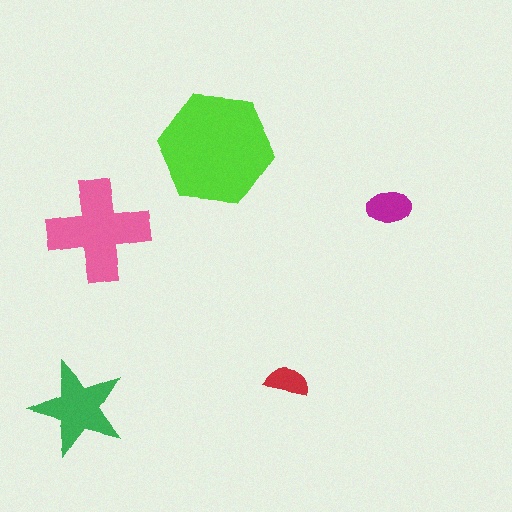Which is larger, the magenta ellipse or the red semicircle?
The magenta ellipse.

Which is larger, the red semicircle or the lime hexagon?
The lime hexagon.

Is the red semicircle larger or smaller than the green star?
Smaller.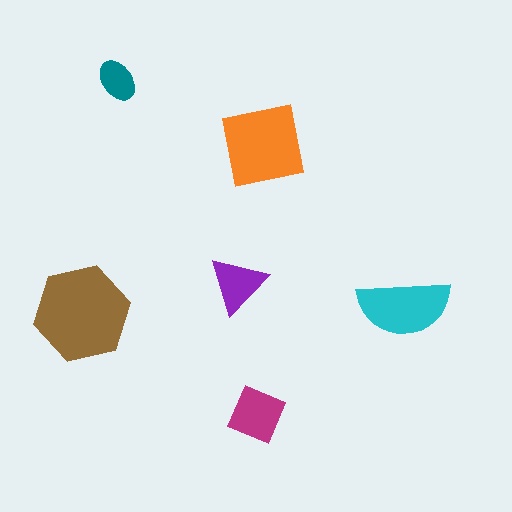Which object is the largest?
The brown hexagon.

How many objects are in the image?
There are 6 objects in the image.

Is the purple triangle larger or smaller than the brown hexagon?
Smaller.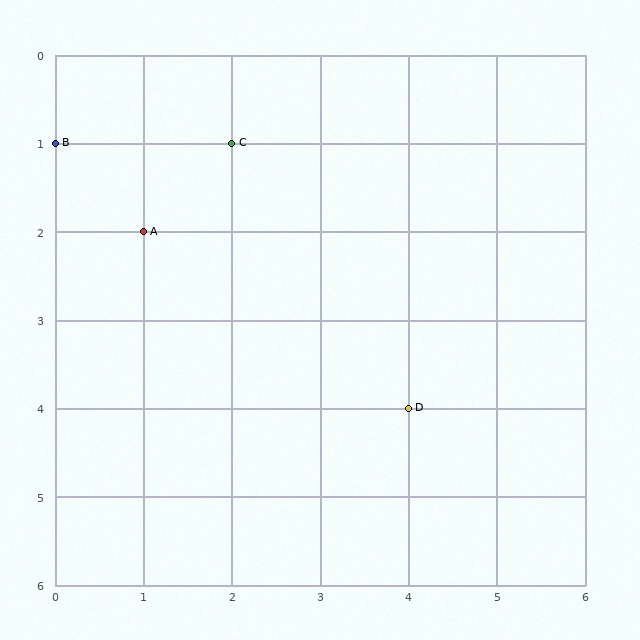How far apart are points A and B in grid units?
Points A and B are 1 column and 1 row apart (about 1.4 grid units diagonally).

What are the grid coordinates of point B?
Point B is at grid coordinates (0, 1).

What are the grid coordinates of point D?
Point D is at grid coordinates (4, 4).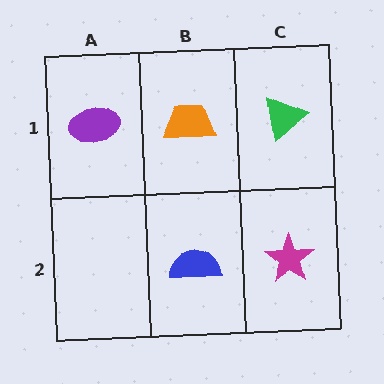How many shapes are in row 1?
3 shapes.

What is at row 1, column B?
An orange trapezoid.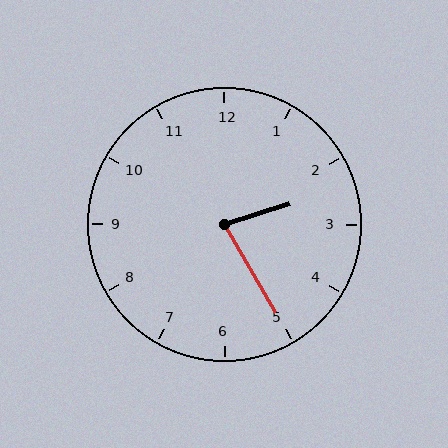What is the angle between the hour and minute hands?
Approximately 78 degrees.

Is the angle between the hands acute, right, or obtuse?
It is acute.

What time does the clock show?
2:25.